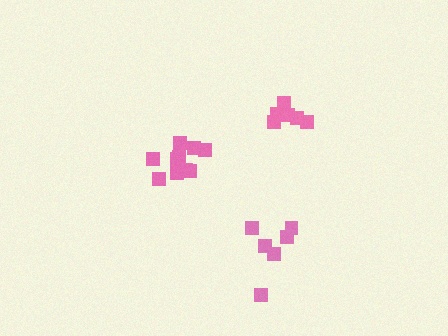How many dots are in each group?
Group 1: 6 dots, Group 2: 6 dots, Group 3: 11 dots (23 total).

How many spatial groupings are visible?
There are 3 spatial groupings.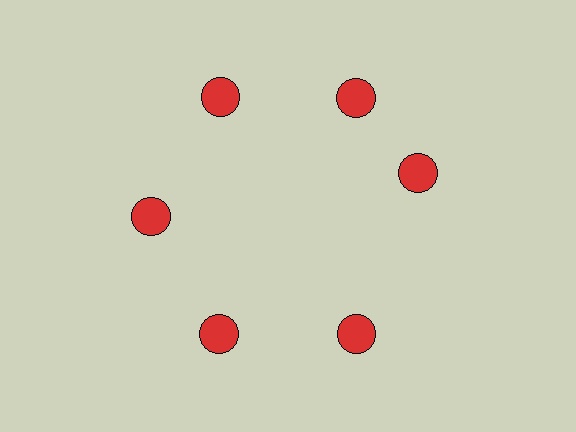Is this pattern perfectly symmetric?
No. The 6 red circles are arranged in a ring, but one element near the 3 o'clock position is rotated out of alignment along the ring, breaking the 6-fold rotational symmetry.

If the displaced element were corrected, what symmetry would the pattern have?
It would have 6-fold rotational symmetry — the pattern would map onto itself every 60 degrees.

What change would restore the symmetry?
The symmetry would be restored by rotating it back into even spacing with its neighbors so that all 6 circles sit at equal angles and equal distance from the center.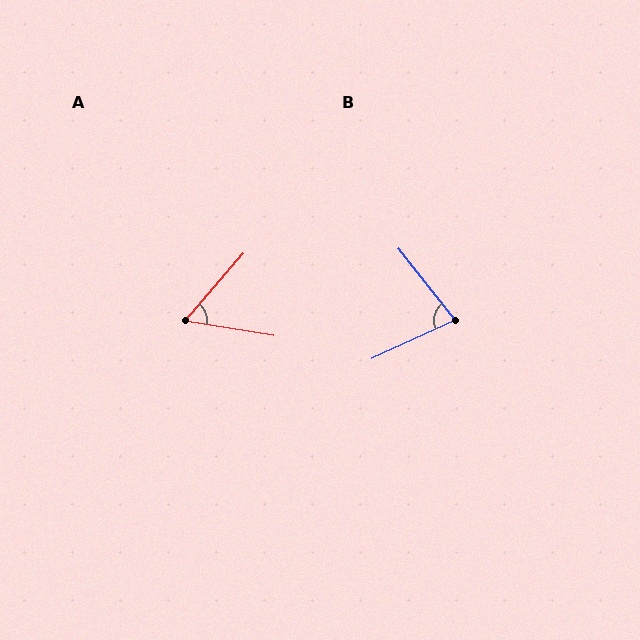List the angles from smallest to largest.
A (58°), B (76°).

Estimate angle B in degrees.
Approximately 76 degrees.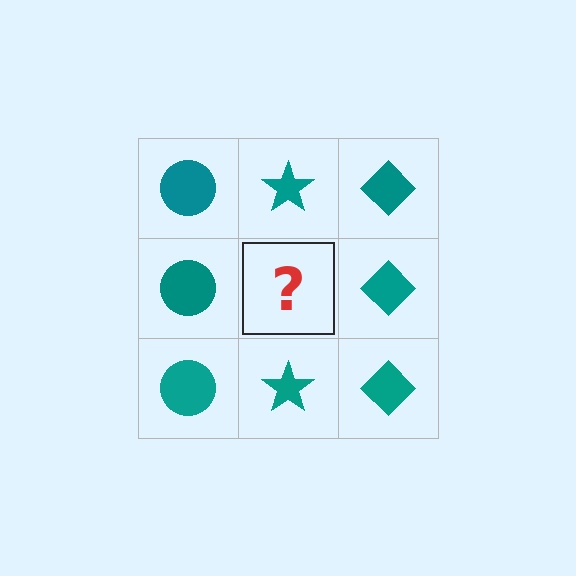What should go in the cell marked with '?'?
The missing cell should contain a teal star.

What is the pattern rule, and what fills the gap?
The rule is that each column has a consistent shape. The gap should be filled with a teal star.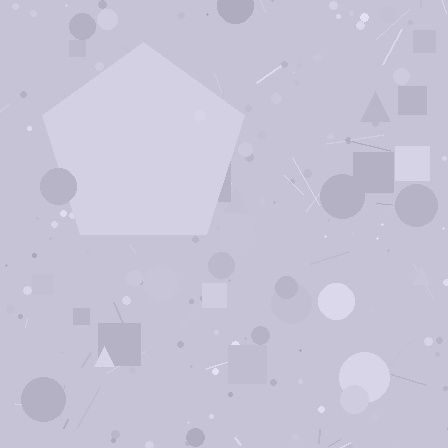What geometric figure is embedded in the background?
A pentagon is embedded in the background.